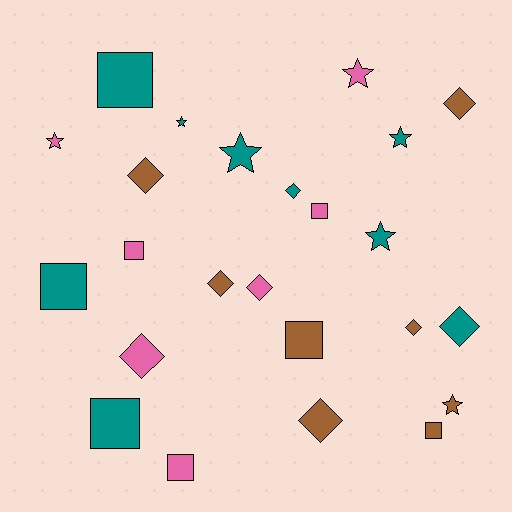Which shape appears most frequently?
Diamond, with 9 objects.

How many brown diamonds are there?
There are 5 brown diamonds.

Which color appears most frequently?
Teal, with 9 objects.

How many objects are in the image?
There are 24 objects.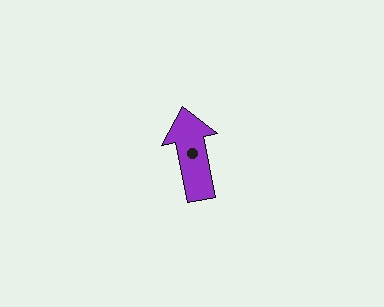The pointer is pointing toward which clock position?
Roughly 12 o'clock.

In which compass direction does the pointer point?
North.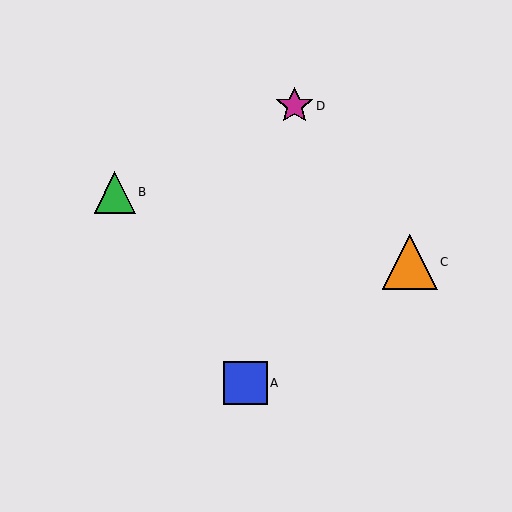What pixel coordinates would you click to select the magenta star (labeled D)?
Click at (294, 106) to select the magenta star D.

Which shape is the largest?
The orange triangle (labeled C) is the largest.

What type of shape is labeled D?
Shape D is a magenta star.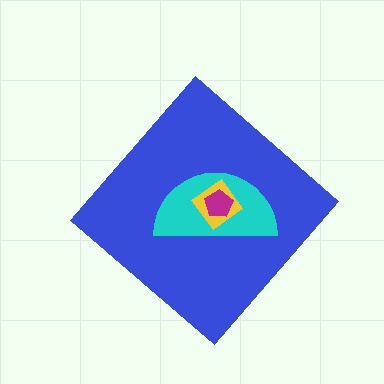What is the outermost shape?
The blue diamond.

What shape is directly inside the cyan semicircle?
The yellow diamond.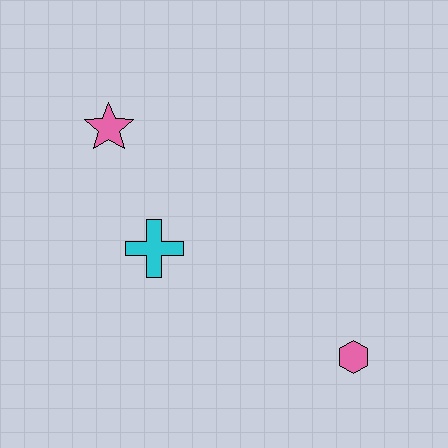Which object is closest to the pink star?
The cyan cross is closest to the pink star.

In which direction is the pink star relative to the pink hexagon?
The pink star is to the left of the pink hexagon.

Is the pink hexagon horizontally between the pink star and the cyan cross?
No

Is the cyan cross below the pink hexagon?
No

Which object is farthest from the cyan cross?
The pink hexagon is farthest from the cyan cross.